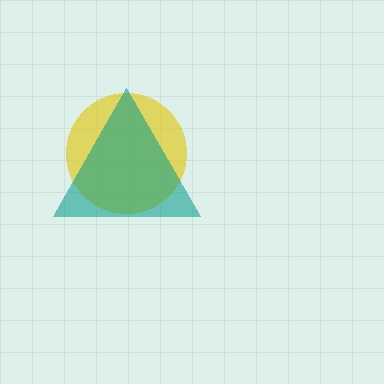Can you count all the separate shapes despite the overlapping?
Yes, there are 2 separate shapes.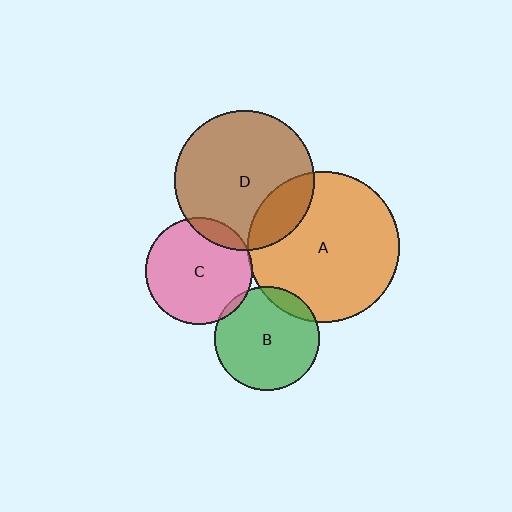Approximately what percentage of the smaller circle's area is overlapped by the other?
Approximately 10%.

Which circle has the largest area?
Circle A (orange).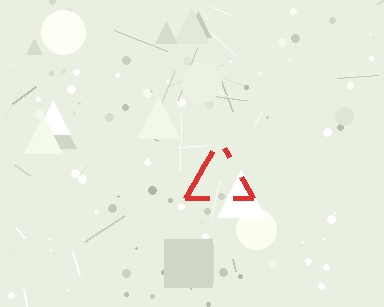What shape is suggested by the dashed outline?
The dashed outline suggests a triangle.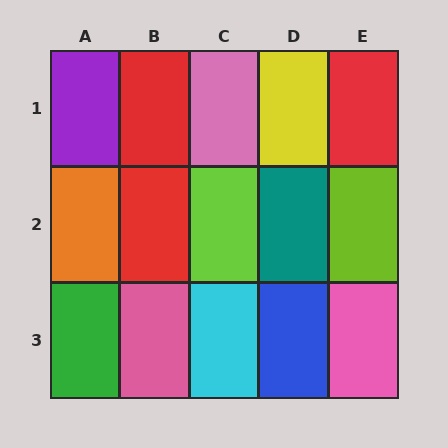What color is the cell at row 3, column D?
Blue.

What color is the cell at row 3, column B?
Pink.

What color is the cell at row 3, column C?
Cyan.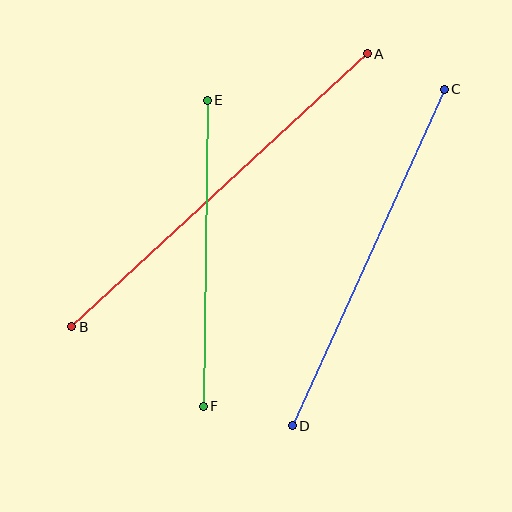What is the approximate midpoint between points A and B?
The midpoint is at approximately (219, 190) pixels.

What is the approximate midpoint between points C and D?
The midpoint is at approximately (368, 257) pixels.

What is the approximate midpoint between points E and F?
The midpoint is at approximately (205, 253) pixels.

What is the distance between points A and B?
The distance is approximately 402 pixels.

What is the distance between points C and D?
The distance is approximately 369 pixels.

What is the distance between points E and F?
The distance is approximately 306 pixels.